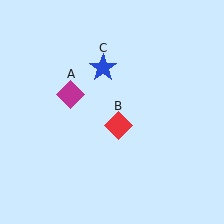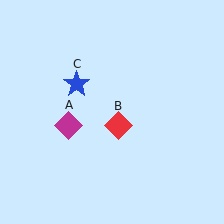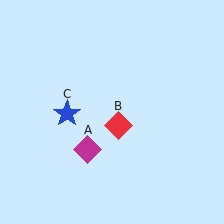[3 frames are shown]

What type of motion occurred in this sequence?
The magenta diamond (object A), blue star (object C) rotated counterclockwise around the center of the scene.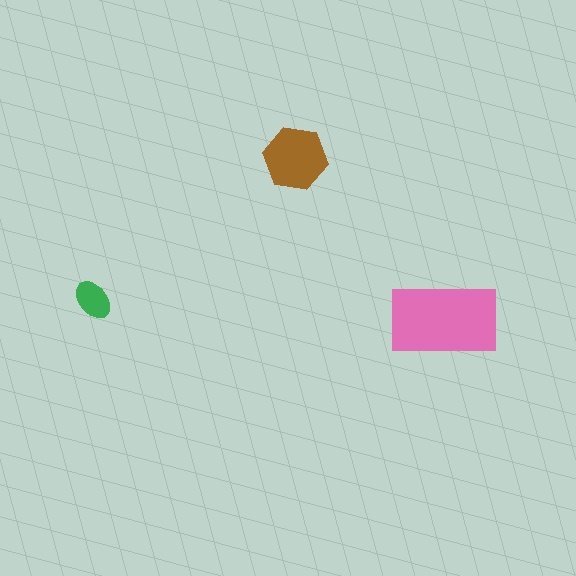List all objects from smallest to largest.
The green ellipse, the brown hexagon, the pink rectangle.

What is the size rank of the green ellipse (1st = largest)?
3rd.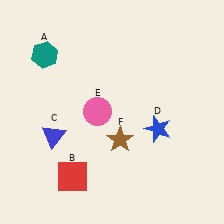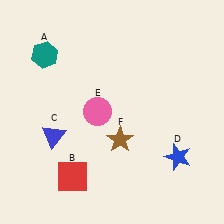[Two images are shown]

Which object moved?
The blue star (D) moved down.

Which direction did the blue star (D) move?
The blue star (D) moved down.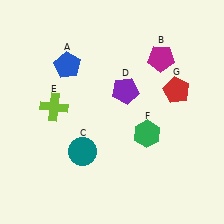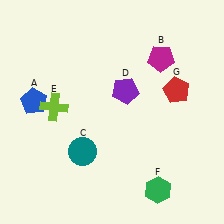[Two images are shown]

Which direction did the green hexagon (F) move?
The green hexagon (F) moved down.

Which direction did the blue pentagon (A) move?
The blue pentagon (A) moved down.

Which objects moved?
The objects that moved are: the blue pentagon (A), the green hexagon (F).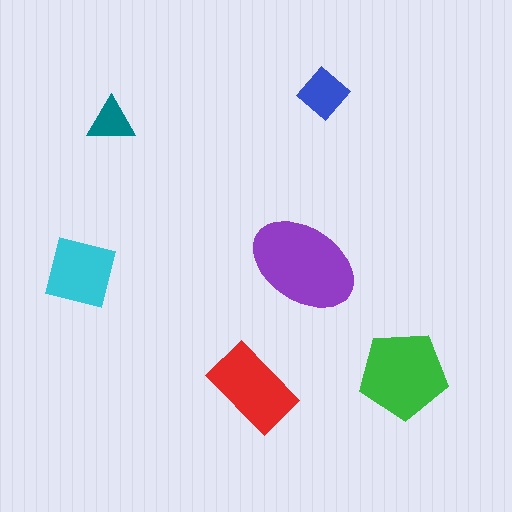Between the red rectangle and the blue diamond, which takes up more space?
The red rectangle.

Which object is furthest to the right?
The green pentagon is rightmost.